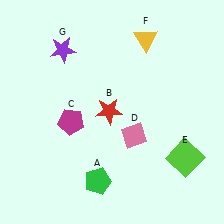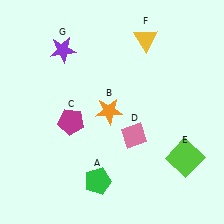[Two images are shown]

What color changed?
The star (B) changed from red in Image 1 to orange in Image 2.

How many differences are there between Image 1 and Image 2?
There is 1 difference between the two images.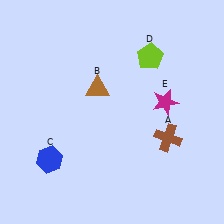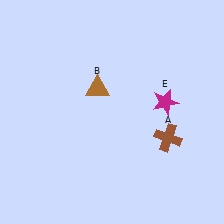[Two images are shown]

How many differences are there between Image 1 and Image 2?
There are 2 differences between the two images.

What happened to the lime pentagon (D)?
The lime pentagon (D) was removed in Image 2. It was in the top-right area of Image 1.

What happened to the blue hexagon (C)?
The blue hexagon (C) was removed in Image 2. It was in the bottom-left area of Image 1.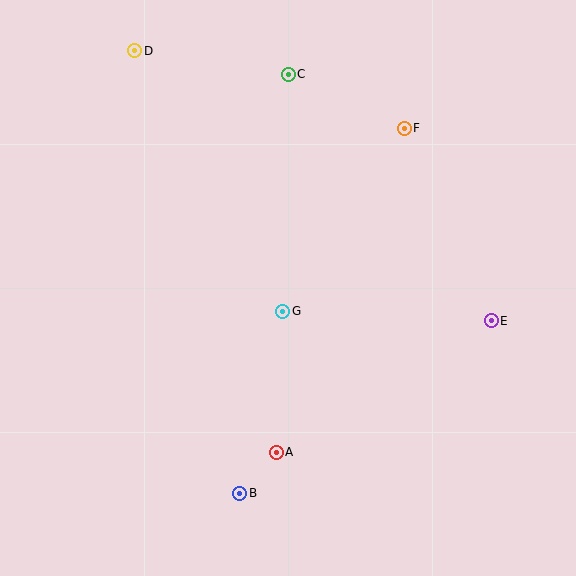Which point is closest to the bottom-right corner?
Point E is closest to the bottom-right corner.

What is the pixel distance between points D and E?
The distance between D and E is 447 pixels.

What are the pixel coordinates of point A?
Point A is at (276, 452).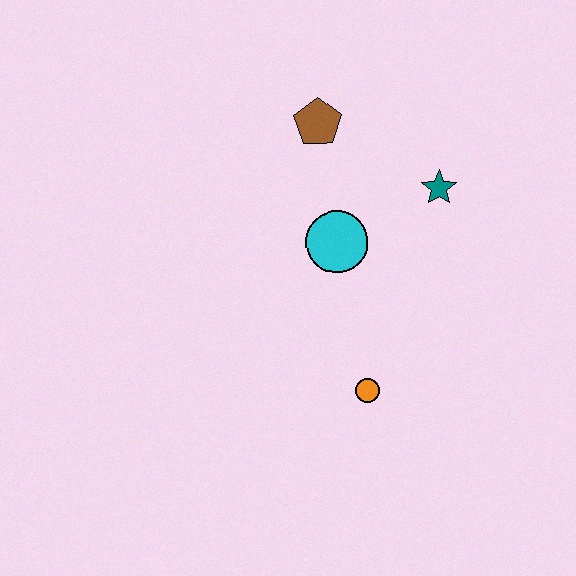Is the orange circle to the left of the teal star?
Yes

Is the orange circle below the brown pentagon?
Yes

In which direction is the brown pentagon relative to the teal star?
The brown pentagon is to the left of the teal star.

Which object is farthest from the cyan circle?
The orange circle is farthest from the cyan circle.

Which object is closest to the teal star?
The cyan circle is closest to the teal star.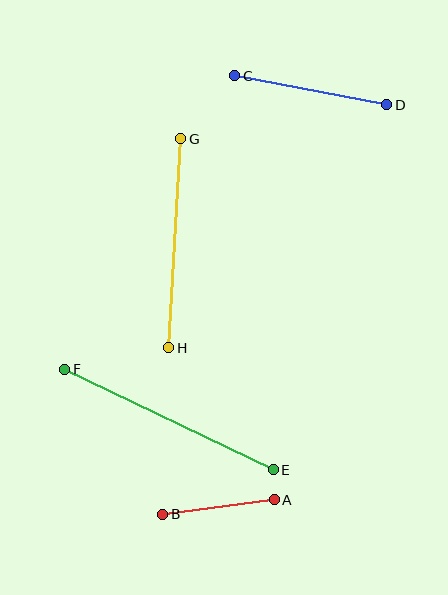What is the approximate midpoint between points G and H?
The midpoint is at approximately (175, 243) pixels.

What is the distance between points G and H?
The distance is approximately 209 pixels.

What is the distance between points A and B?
The distance is approximately 112 pixels.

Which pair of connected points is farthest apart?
Points E and F are farthest apart.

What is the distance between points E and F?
The distance is approximately 231 pixels.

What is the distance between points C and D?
The distance is approximately 155 pixels.